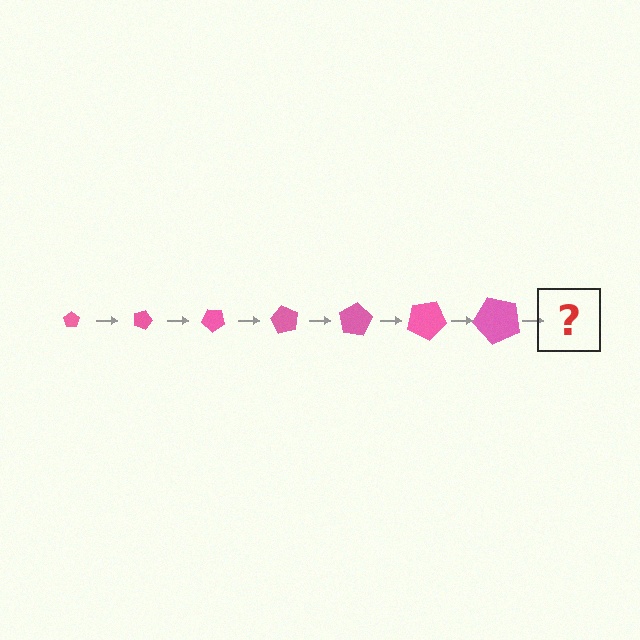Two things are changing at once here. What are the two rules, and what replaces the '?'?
The two rules are that the pentagon grows larger each step and it rotates 20 degrees each step. The '?' should be a pentagon, larger than the previous one and rotated 140 degrees from the start.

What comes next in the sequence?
The next element should be a pentagon, larger than the previous one and rotated 140 degrees from the start.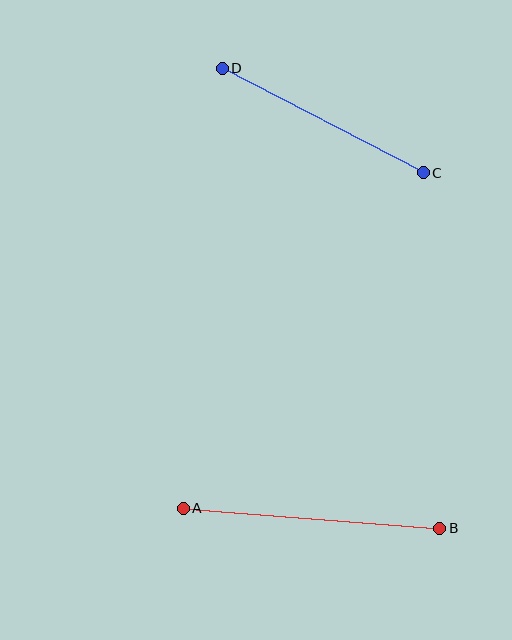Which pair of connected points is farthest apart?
Points A and B are farthest apart.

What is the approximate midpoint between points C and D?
The midpoint is at approximately (323, 121) pixels.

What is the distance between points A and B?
The distance is approximately 257 pixels.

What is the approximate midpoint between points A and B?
The midpoint is at approximately (311, 518) pixels.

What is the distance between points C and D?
The distance is approximately 226 pixels.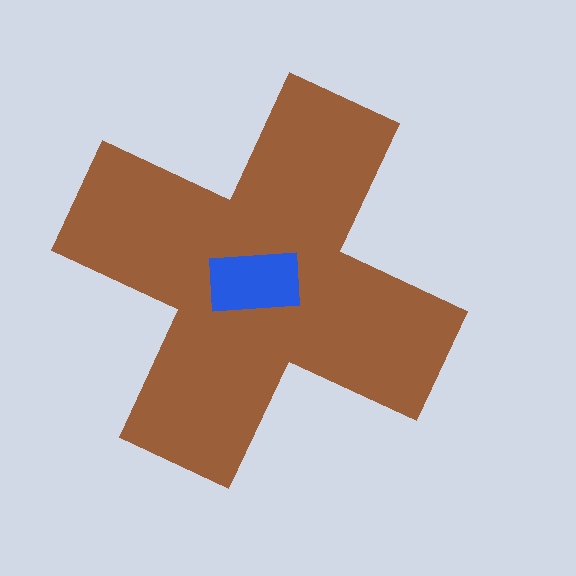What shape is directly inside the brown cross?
The blue rectangle.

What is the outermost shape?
The brown cross.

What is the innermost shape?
The blue rectangle.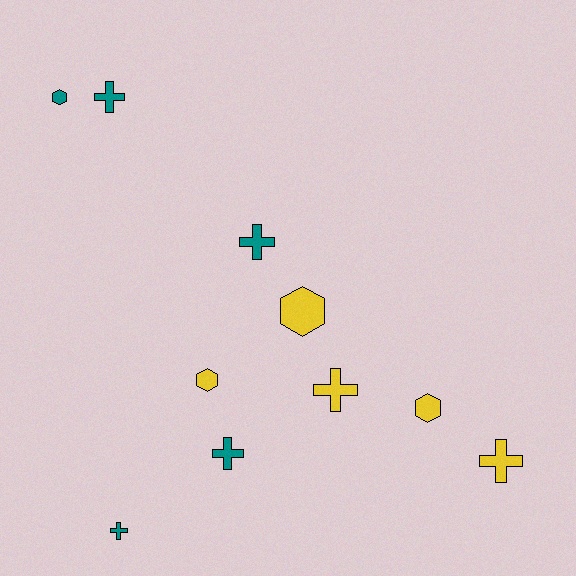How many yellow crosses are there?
There are 2 yellow crosses.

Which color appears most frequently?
Yellow, with 5 objects.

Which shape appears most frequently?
Cross, with 6 objects.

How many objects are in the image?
There are 10 objects.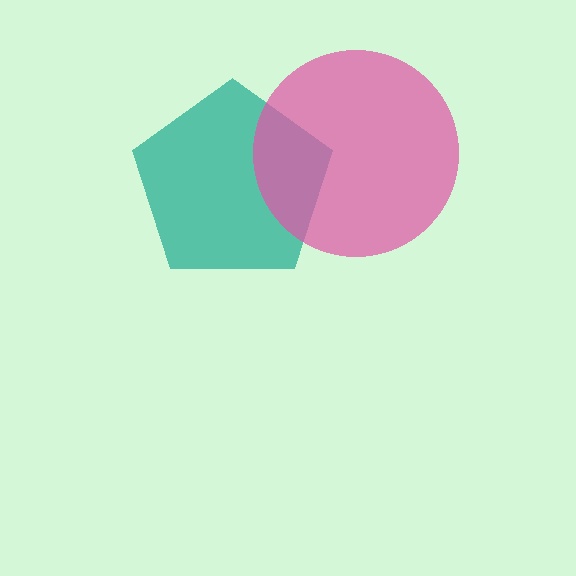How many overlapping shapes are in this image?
There are 2 overlapping shapes in the image.